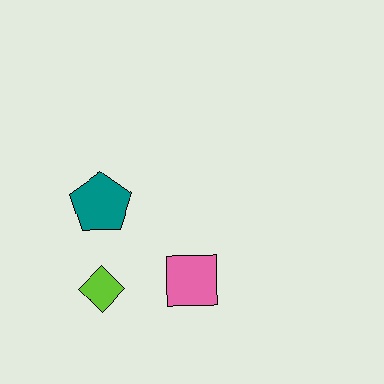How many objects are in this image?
There are 3 objects.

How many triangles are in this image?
There are no triangles.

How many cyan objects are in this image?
There are no cyan objects.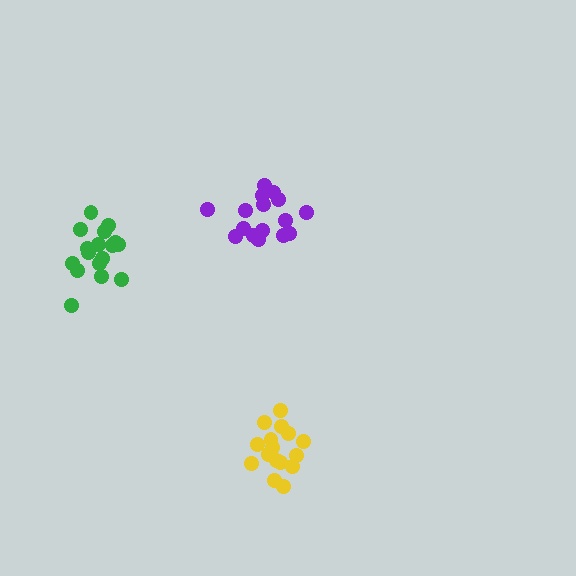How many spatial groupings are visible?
There are 3 spatial groupings.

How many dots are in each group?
Group 1: 17 dots, Group 2: 16 dots, Group 3: 16 dots (49 total).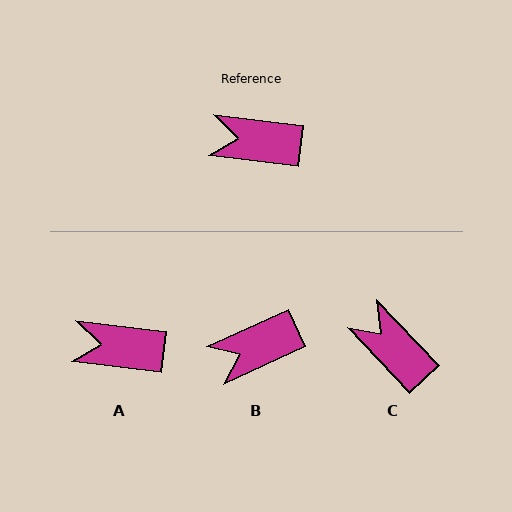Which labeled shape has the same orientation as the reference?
A.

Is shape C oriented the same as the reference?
No, it is off by about 40 degrees.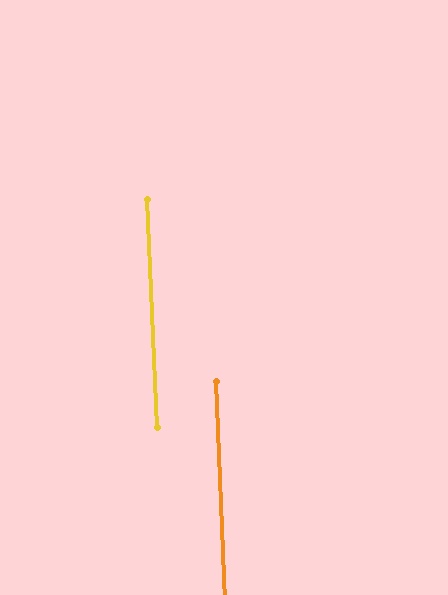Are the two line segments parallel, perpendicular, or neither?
Parallel — their directions differ by only 0.0°.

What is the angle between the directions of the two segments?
Approximately 0 degrees.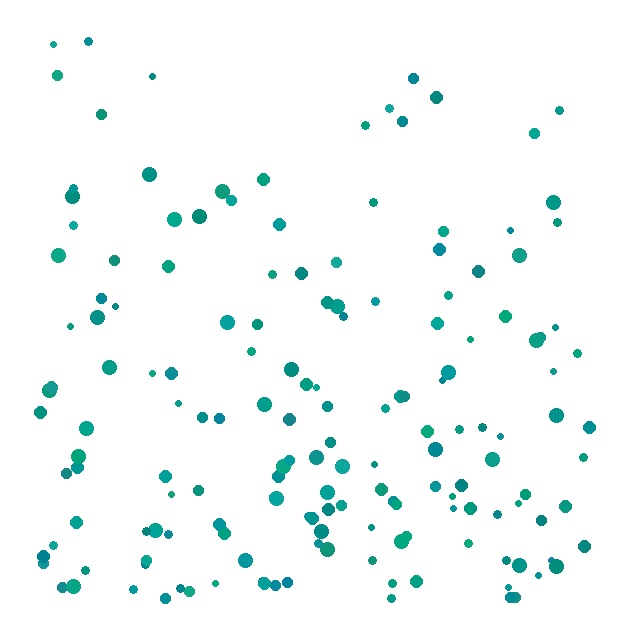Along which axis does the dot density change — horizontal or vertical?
Vertical.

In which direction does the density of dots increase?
From top to bottom, with the bottom side densest.